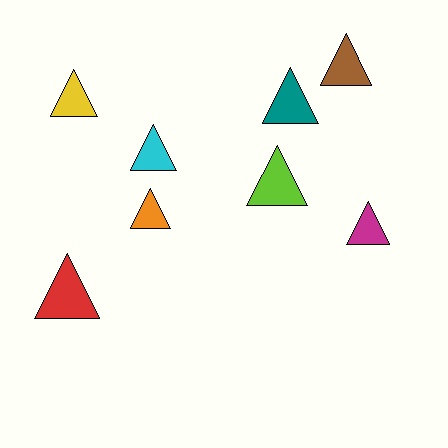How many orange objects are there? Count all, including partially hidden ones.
There is 1 orange object.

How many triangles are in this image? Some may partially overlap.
There are 8 triangles.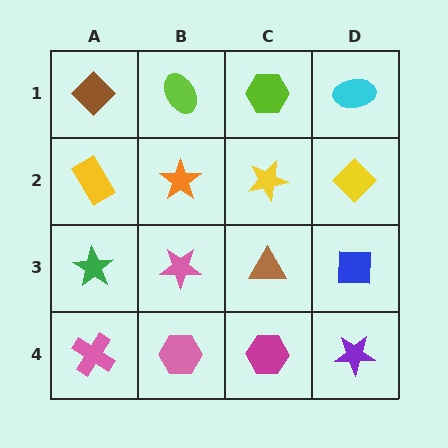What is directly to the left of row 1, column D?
A lime hexagon.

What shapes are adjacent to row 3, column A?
A yellow rectangle (row 2, column A), a pink cross (row 4, column A), a pink star (row 3, column B).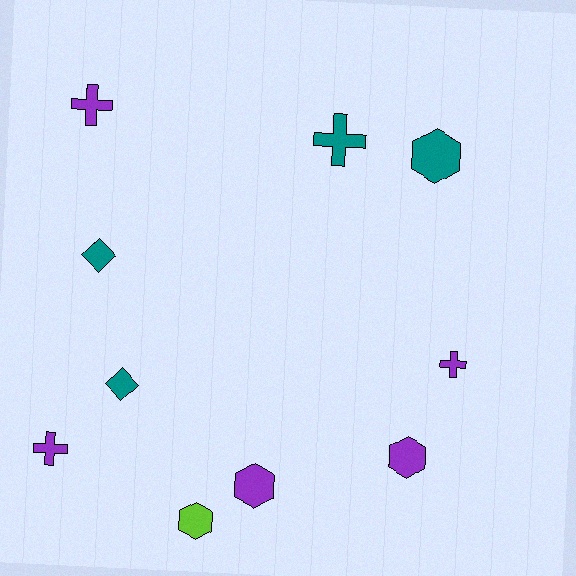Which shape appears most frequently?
Cross, with 4 objects.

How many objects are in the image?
There are 10 objects.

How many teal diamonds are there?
There are 2 teal diamonds.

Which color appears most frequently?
Purple, with 5 objects.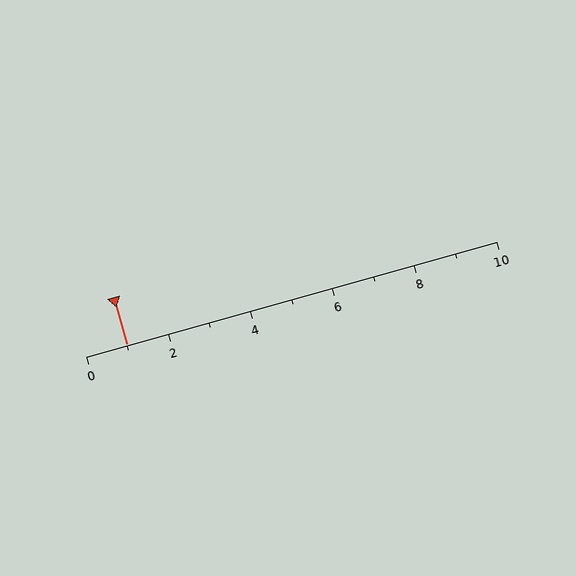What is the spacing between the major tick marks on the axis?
The major ticks are spaced 2 apart.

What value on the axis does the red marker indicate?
The marker indicates approximately 1.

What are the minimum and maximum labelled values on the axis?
The axis runs from 0 to 10.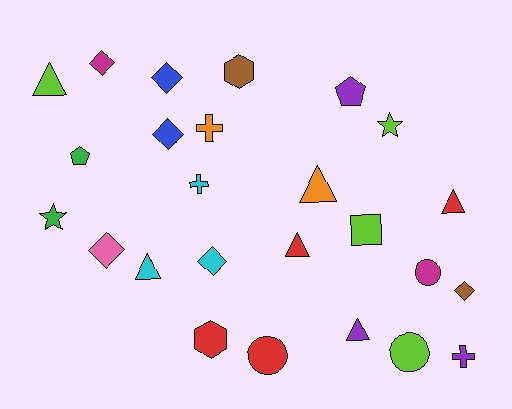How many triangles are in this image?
There are 6 triangles.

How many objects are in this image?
There are 25 objects.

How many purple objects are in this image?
There are 3 purple objects.